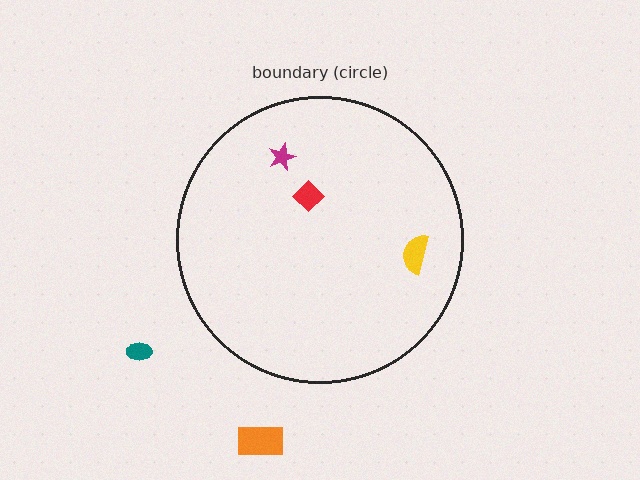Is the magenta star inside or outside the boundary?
Inside.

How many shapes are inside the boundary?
3 inside, 2 outside.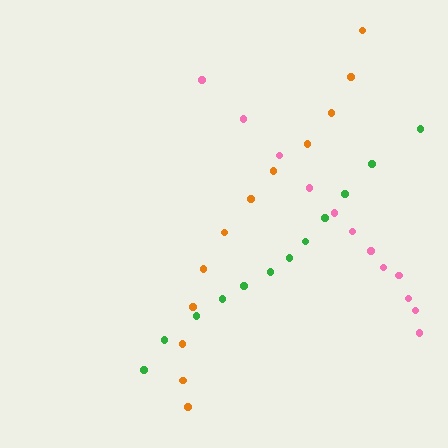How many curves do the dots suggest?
There are 3 distinct paths.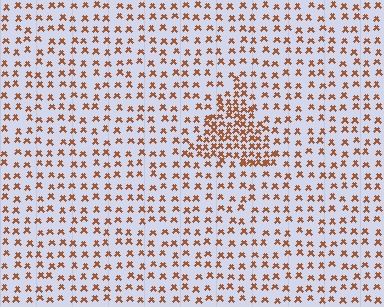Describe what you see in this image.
The image contains small brown elements arranged at two different densities. A triangle-shaped region is visible where the elements are more densely packed than the surrounding area.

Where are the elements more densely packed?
The elements are more densely packed inside the triangle boundary.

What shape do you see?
I see a triangle.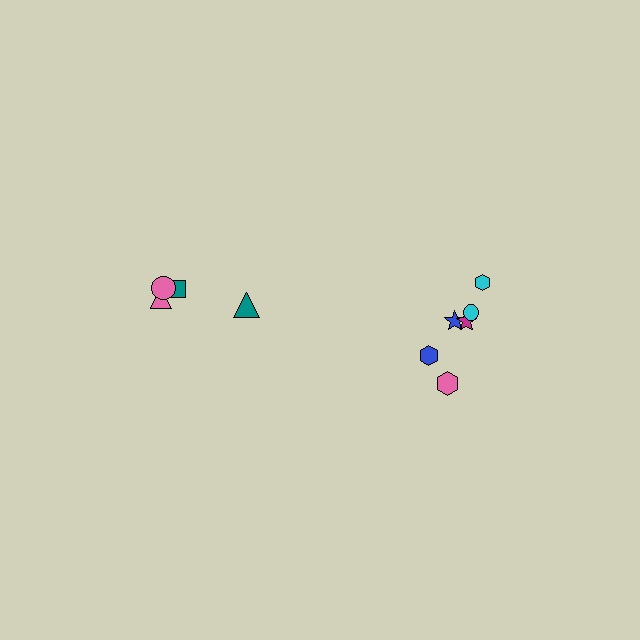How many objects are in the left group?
There are 4 objects.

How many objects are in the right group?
There are 6 objects.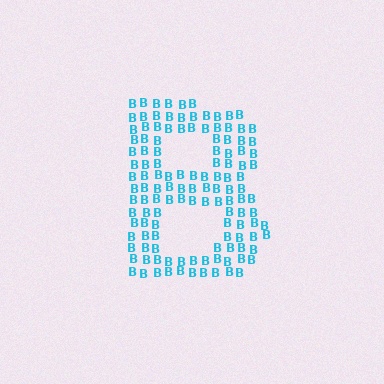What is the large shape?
The large shape is the letter B.